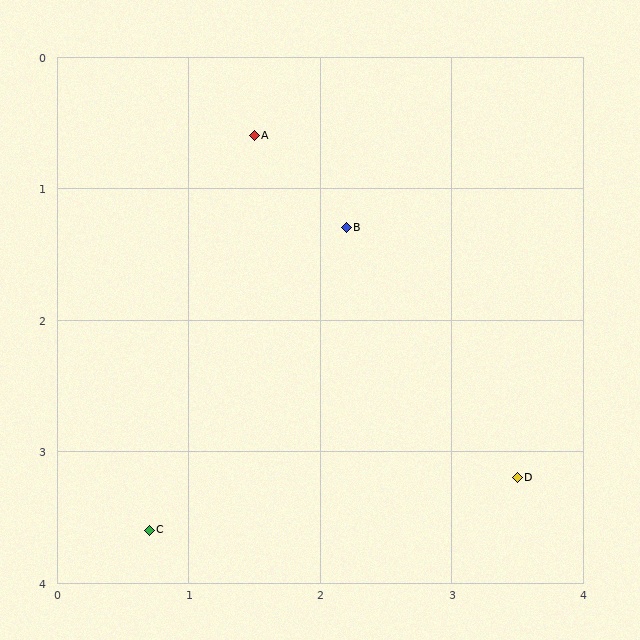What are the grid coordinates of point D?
Point D is at approximately (3.5, 3.2).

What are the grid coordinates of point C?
Point C is at approximately (0.7, 3.6).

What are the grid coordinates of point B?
Point B is at approximately (2.2, 1.3).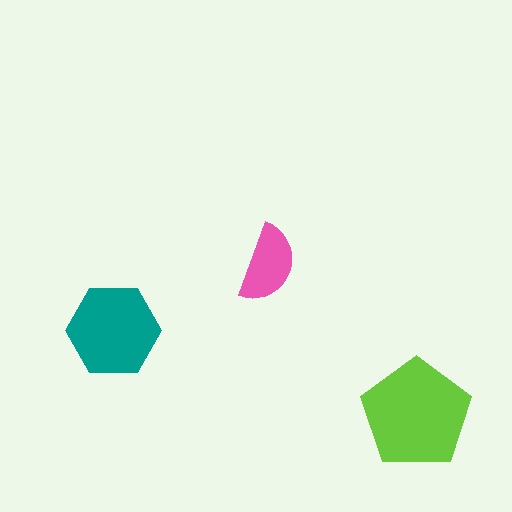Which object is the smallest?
The pink semicircle.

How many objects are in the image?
There are 3 objects in the image.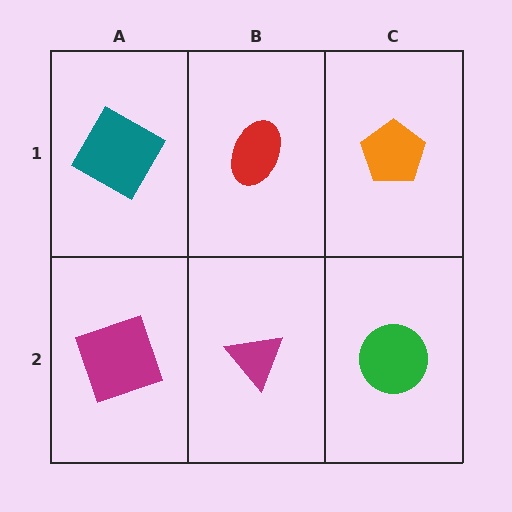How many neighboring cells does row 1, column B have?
3.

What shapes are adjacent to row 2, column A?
A teal square (row 1, column A), a magenta triangle (row 2, column B).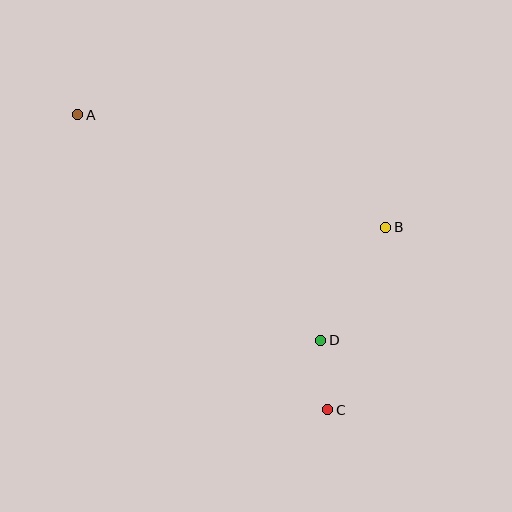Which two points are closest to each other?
Points C and D are closest to each other.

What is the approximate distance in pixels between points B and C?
The distance between B and C is approximately 191 pixels.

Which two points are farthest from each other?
Points A and C are farthest from each other.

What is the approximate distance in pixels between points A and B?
The distance between A and B is approximately 328 pixels.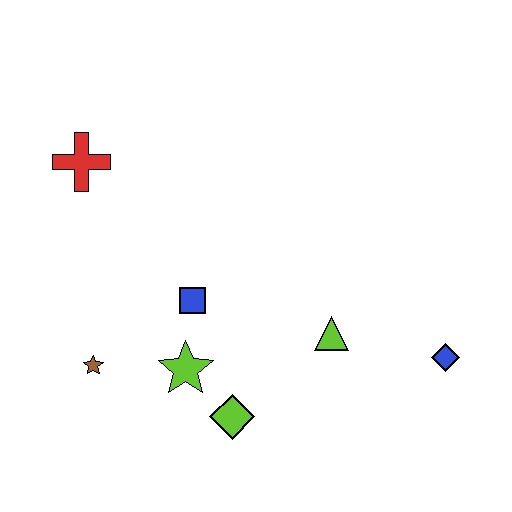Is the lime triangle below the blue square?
Yes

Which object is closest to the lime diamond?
The lime star is closest to the lime diamond.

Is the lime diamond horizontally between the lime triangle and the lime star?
Yes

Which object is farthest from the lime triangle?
The red cross is farthest from the lime triangle.